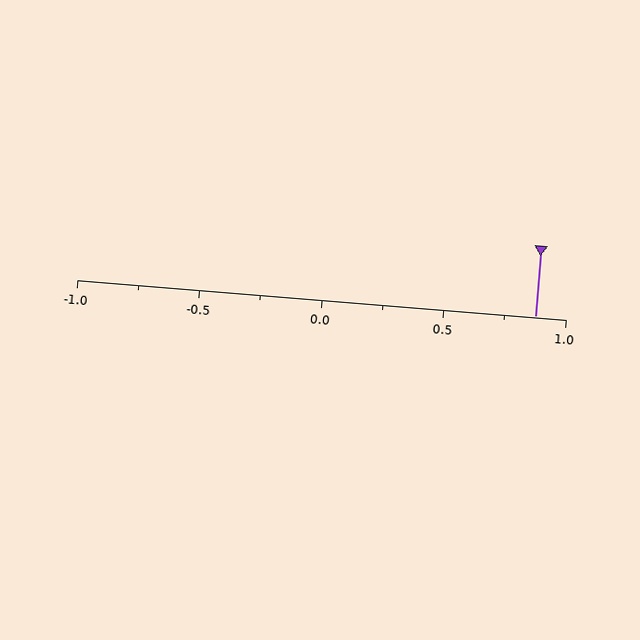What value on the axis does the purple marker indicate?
The marker indicates approximately 0.88.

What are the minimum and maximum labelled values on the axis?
The axis runs from -1.0 to 1.0.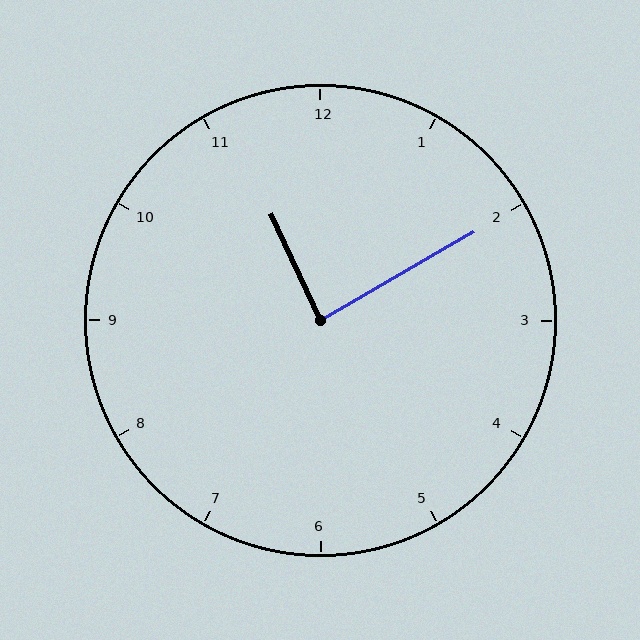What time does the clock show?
11:10.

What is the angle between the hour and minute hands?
Approximately 85 degrees.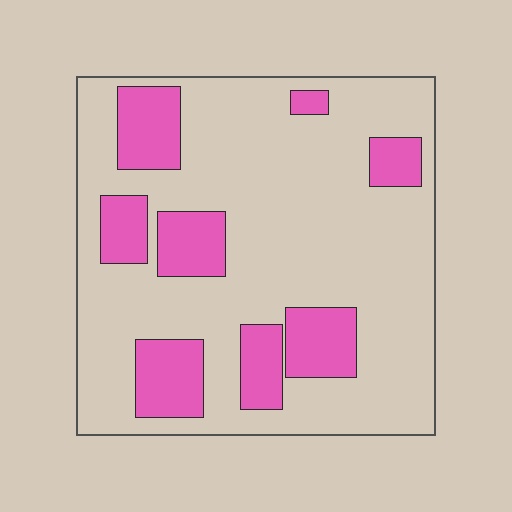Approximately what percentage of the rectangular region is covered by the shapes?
Approximately 25%.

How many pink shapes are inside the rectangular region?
8.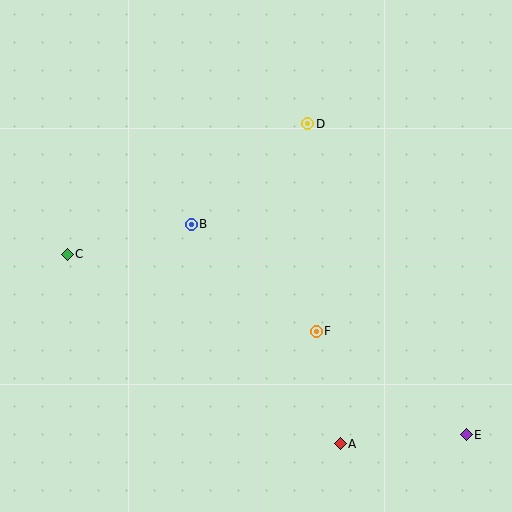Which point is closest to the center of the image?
Point B at (191, 224) is closest to the center.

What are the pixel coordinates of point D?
Point D is at (308, 124).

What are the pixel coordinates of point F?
Point F is at (316, 331).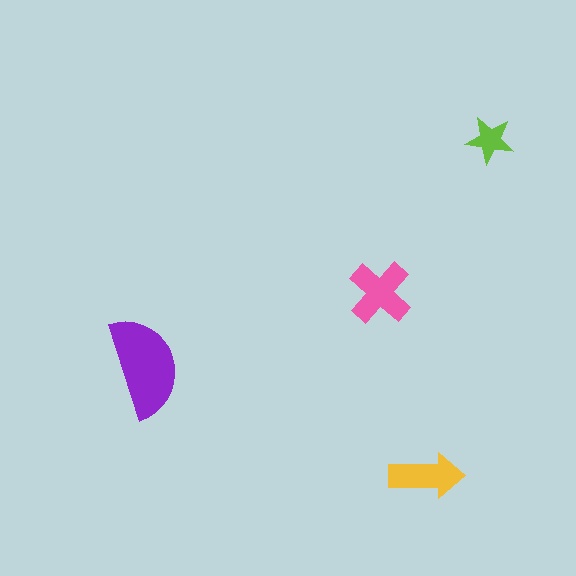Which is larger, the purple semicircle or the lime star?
The purple semicircle.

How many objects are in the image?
There are 4 objects in the image.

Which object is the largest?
The purple semicircle.